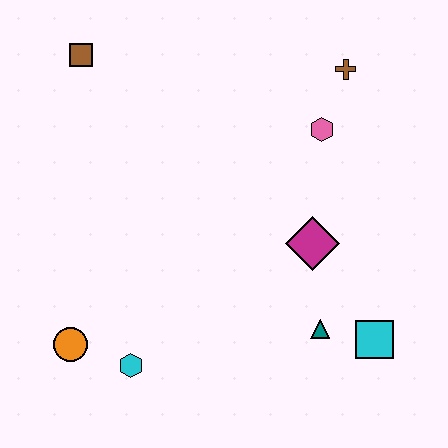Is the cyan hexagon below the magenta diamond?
Yes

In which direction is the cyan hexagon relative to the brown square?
The cyan hexagon is below the brown square.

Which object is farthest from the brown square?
The cyan square is farthest from the brown square.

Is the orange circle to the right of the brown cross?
No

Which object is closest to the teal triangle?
The cyan square is closest to the teal triangle.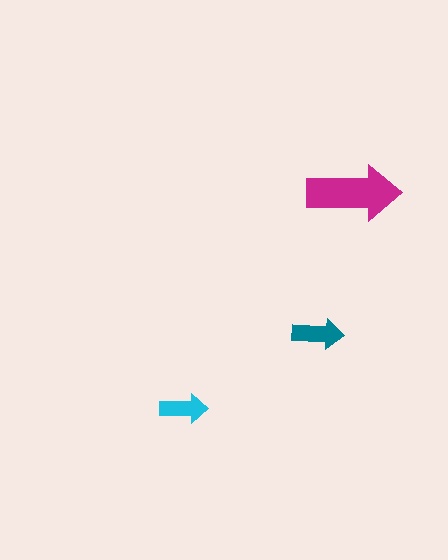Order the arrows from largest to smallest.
the magenta one, the teal one, the cyan one.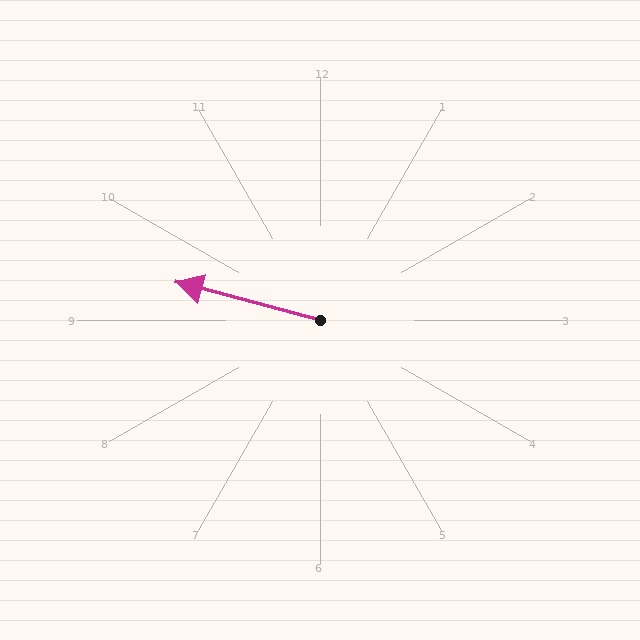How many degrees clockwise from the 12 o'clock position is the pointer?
Approximately 285 degrees.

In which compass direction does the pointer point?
West.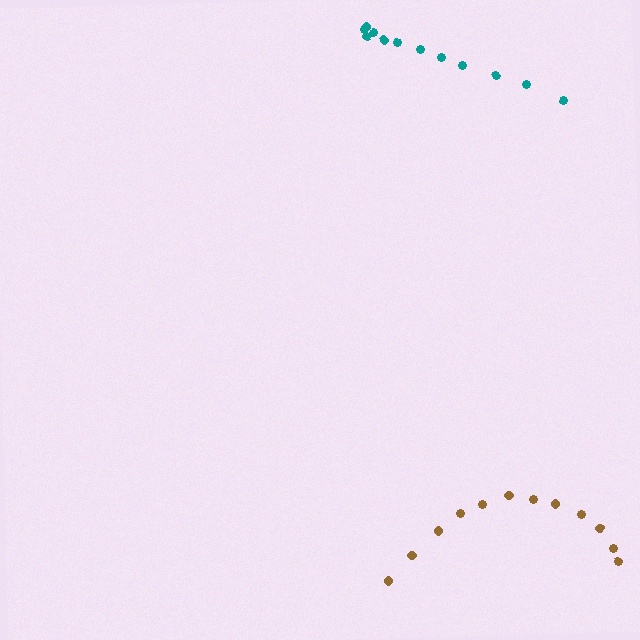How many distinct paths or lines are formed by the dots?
There are 2 distinct paths.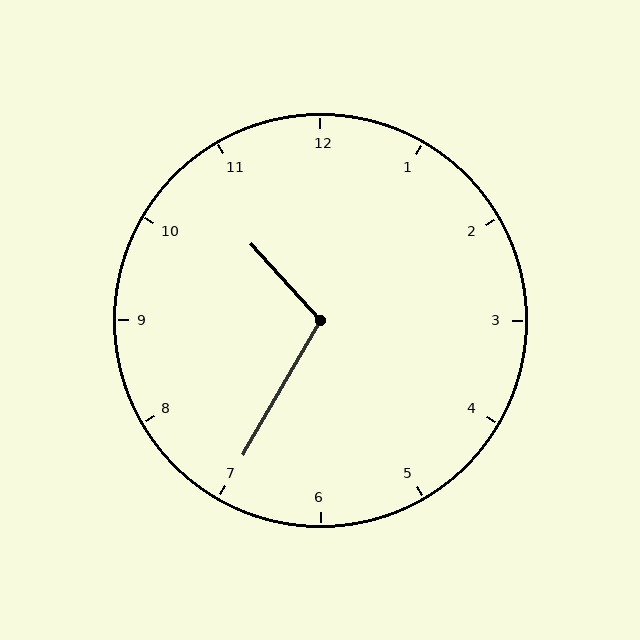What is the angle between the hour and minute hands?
Approximately 108 degrees.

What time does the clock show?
10:35.